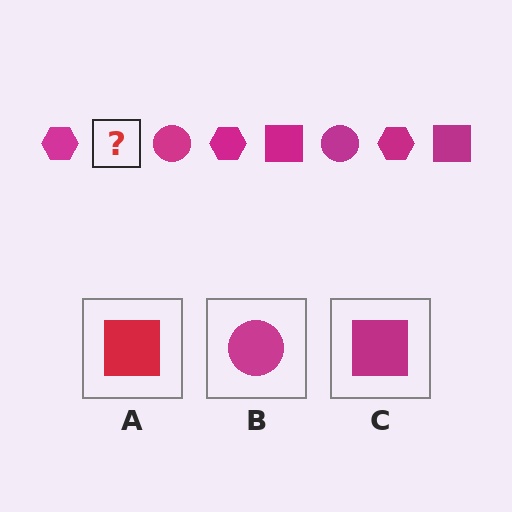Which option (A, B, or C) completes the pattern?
C.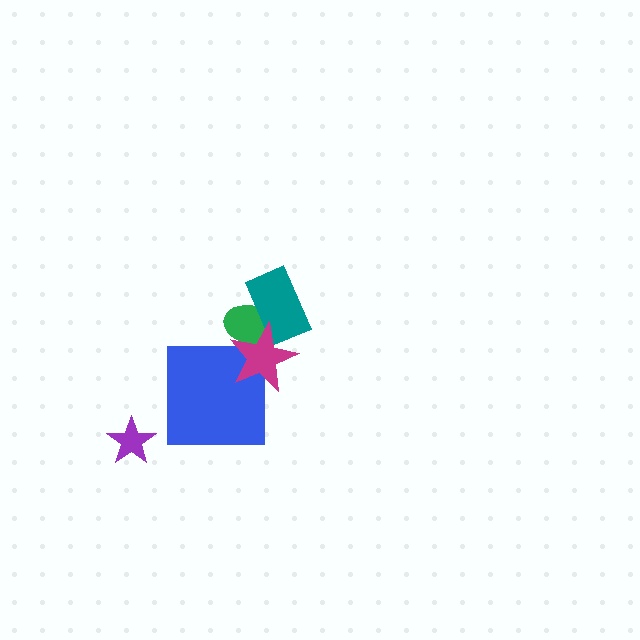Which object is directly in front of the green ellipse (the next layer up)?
The teal rectangle is directly in front of the green ellipse.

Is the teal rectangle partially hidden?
Yes, it is partially covered by another shape.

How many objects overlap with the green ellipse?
2 objects overlap with the green ellipse.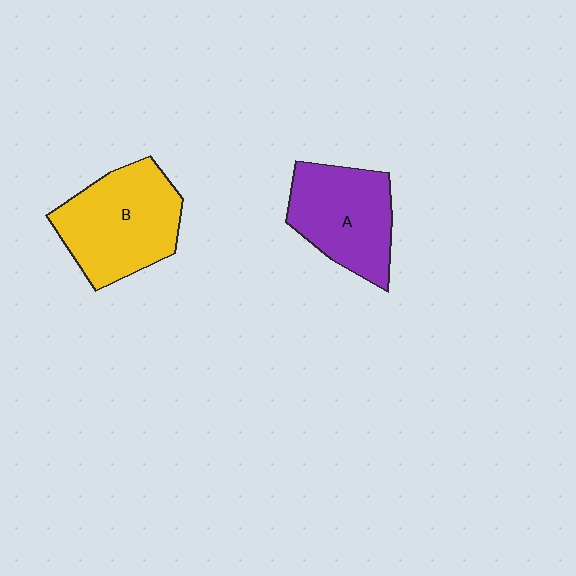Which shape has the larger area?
Shape B (yellow).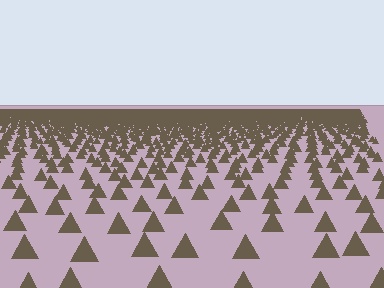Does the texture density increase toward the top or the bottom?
Density increases toward the top.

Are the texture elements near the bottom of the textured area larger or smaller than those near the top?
Larger. Near the bottom, elements are closer to the viewer and appear at a bigger on-screen size.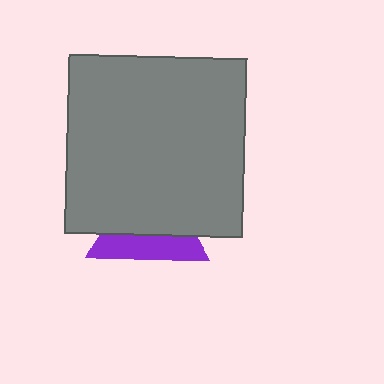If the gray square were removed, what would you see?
You would see the complete purple triangle.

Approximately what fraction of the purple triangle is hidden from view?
Roughly 61% of the purple triangle is hidden behind the gray square.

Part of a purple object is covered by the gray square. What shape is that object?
It is a triangle.